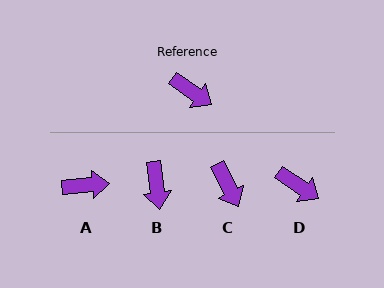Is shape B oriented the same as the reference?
No, it is off by about 49 degrees.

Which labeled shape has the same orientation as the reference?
D.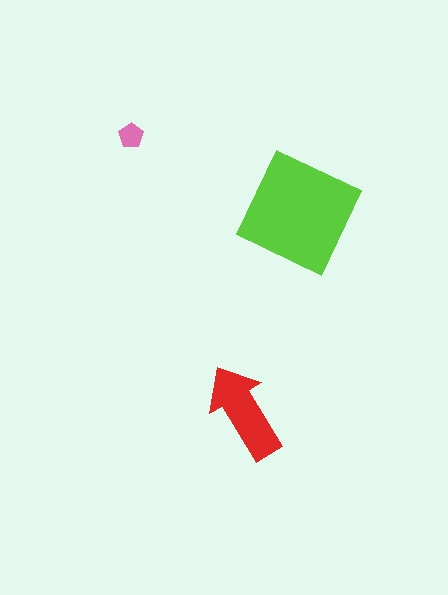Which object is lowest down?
The red arrow is bottommost.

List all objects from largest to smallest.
The lime square, the red arrow, the pink pentagon.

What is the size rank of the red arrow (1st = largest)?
2nd.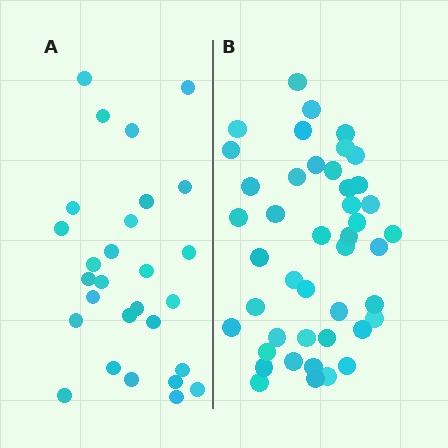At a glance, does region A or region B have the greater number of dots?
Region B (the right region) has more dots.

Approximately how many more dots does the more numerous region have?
Region B has approximately 15 more dots than region A.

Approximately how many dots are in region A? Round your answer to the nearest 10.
About 30 dots. (The exact count is 28, which rounds to 30.)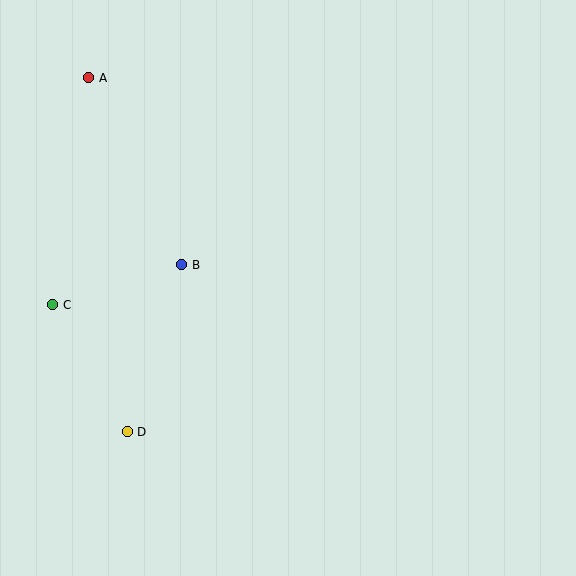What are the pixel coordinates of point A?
Point A is at (89, 78).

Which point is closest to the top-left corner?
Point A is closest to the top-left corner.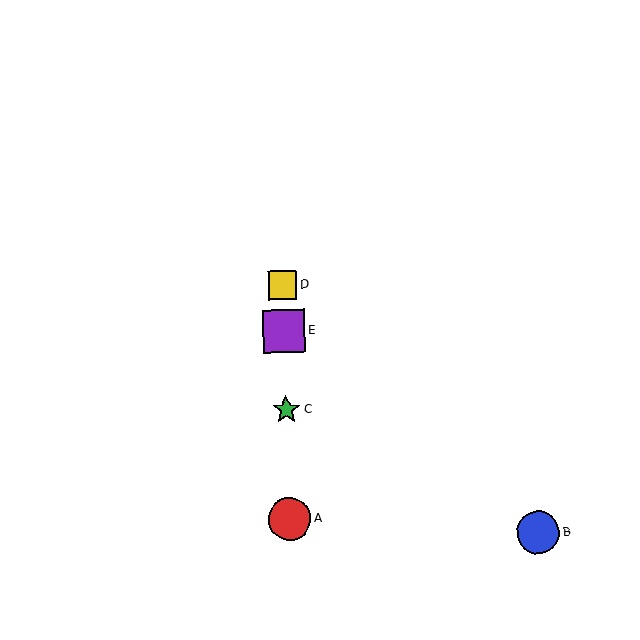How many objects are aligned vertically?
4 objects (A, C, D, E) are aligned vertically.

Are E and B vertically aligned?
No, E is at x≈284 and B is at x≈538.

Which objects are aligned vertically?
Objects A, C, D, E are aligned vertically.